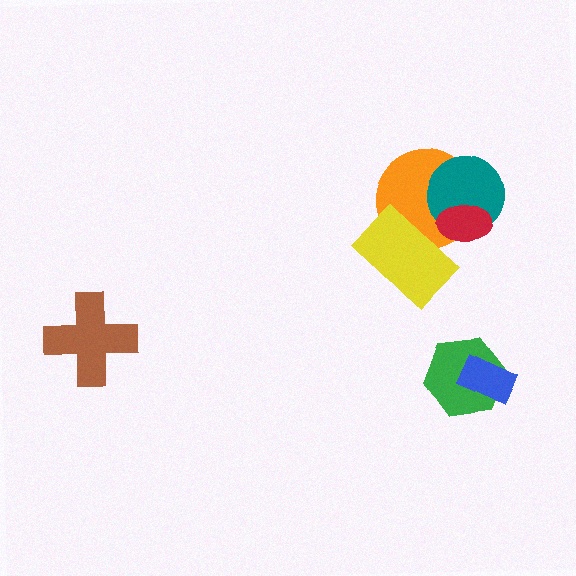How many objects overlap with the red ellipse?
2 objects overlap with the red ellipse.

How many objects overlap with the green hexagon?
1 object overlaps with the green hexagon.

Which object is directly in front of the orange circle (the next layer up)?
The yellow rectangle is directly in front of the orange circle.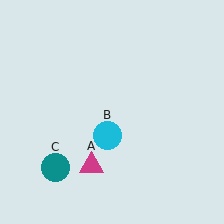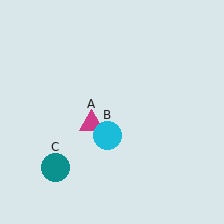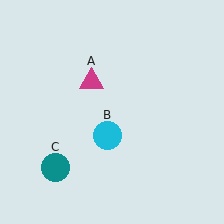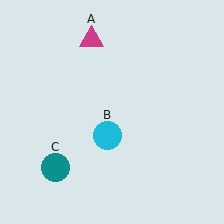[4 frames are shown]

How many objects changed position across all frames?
1 object changed position: magenta triangle (object A).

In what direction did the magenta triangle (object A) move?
The magenta triangle (object A) moved up.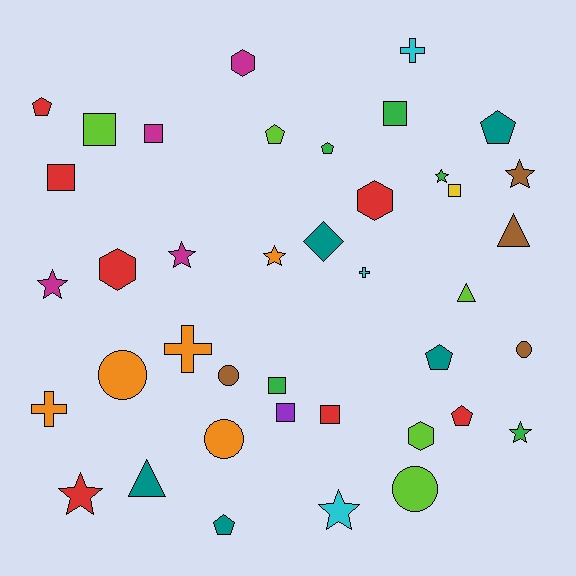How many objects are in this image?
There are 40 objects.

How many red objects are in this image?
There are 7 red objects.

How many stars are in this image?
There are 8 stars.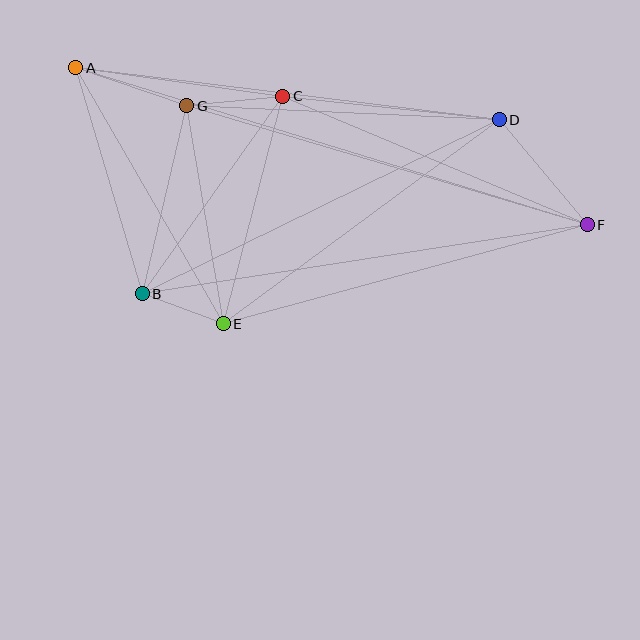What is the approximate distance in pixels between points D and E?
The distance between D and E is approximately 343 pixels.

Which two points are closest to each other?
Points B and E are closest to each other.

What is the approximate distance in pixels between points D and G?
The distance between D and G is approximately 313 pixels.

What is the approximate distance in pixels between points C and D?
The distance between C and D is approximately 218 pixels.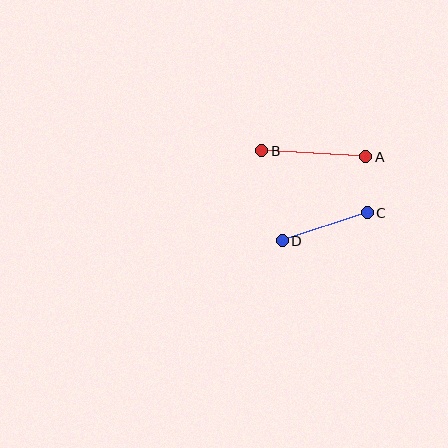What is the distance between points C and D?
The distance is approximately 89 pixels.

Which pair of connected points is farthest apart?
Points A and B are farthest apart.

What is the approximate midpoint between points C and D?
The midpoint is at approximately (325, 227) pixels.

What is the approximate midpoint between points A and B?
The midpoint is at approximately (314, 154) pixels.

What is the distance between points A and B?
The distance is approximately 104 pixels.